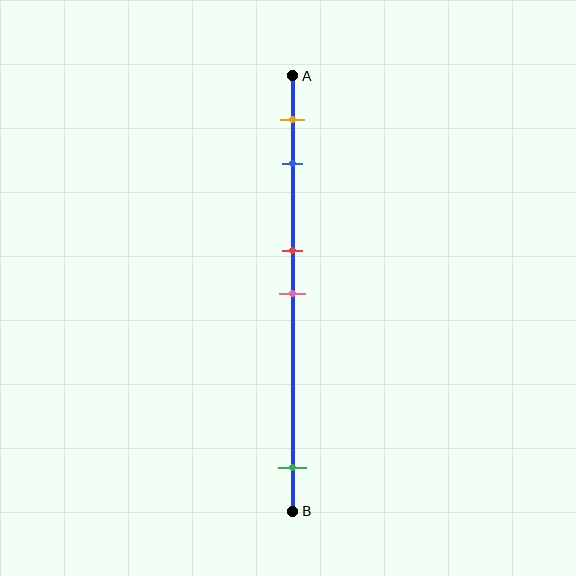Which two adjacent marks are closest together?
The red and pink marks are the closest adjacent pair.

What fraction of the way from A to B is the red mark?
The red mark is approximately 40% (0.4) of the way from A to B.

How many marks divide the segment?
There are 5 marks dividing the segment.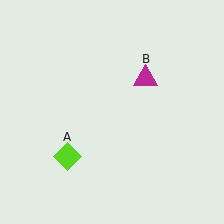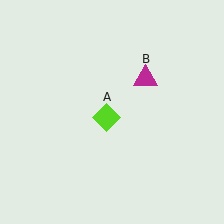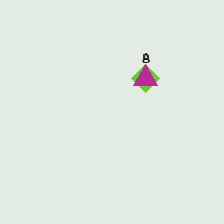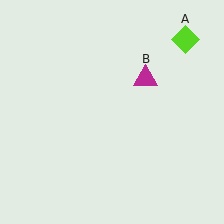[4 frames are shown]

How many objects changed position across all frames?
1 object changed position: lime diamond (object A).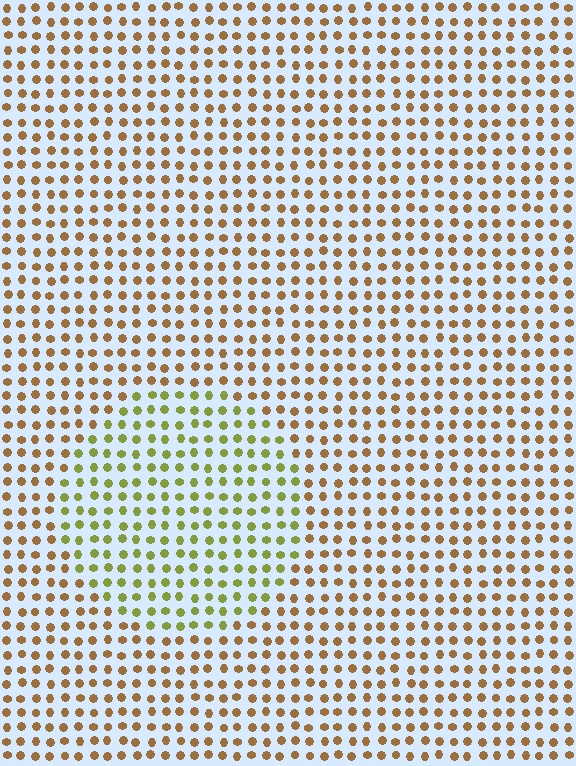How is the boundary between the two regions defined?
The boundary is defined purely by a slight shift in hue (about 45 degrees). Spacing, size, and orientation are identical on both sides.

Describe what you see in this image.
The image is filled with small brown elements in a uniform arrangement. A circle-shaped region is visible where the elements are tinted to a slightly different hue, forming a subtle color boundary.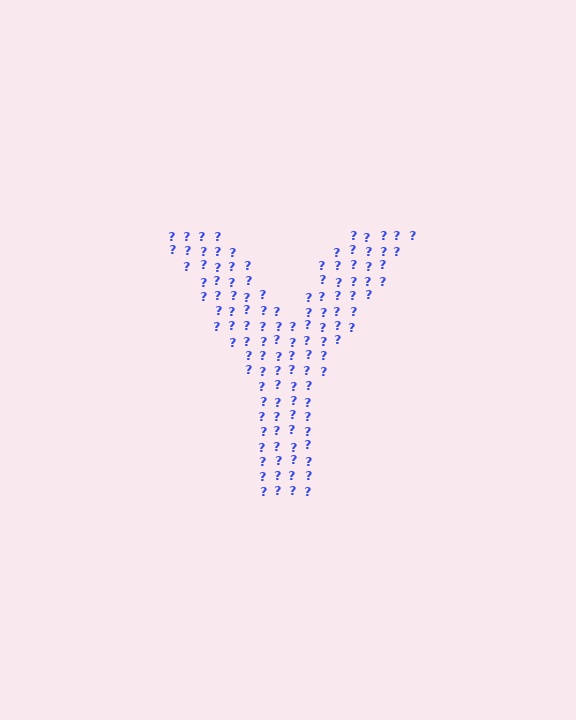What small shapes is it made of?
It is made of small question marks.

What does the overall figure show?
The overall figure shows the letter Y.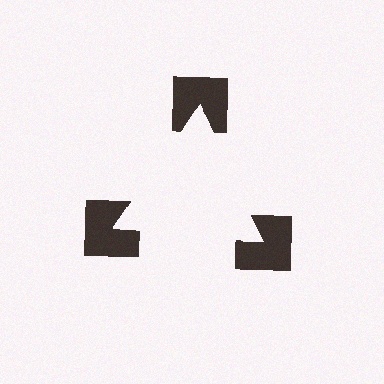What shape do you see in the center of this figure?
An illusory triangle — its edges are inferred from the aligned wedge cuts in the notched squares, not physically drawn.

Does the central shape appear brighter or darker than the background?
It typically appears slightly brighter than the background, even though no actual brightness change is drawn.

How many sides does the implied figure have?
3 sides.